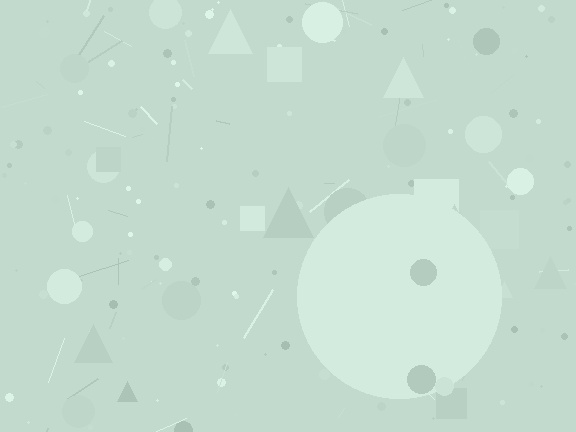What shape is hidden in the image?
A circle is hidden in the image.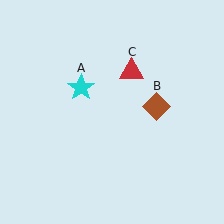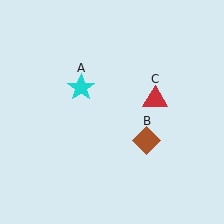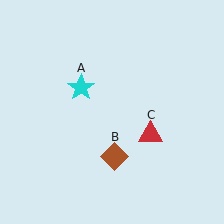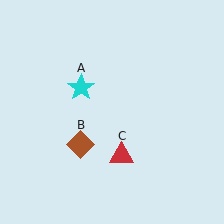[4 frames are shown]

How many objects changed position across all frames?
2 objects changed position: brown diamond (object B), red triangle (object C).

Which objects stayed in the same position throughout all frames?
Cyan star (object A) remained stationary.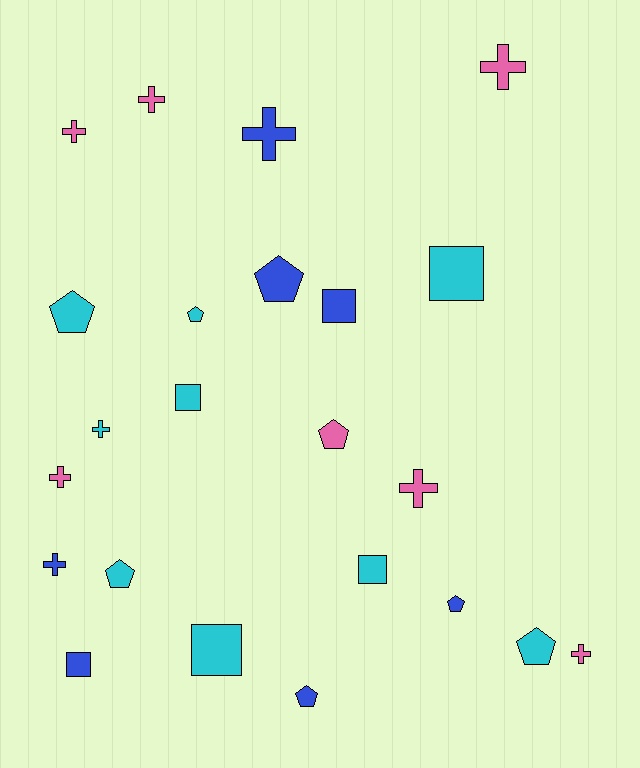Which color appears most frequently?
Cyan, with 9 objects.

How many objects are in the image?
There are 23 objects.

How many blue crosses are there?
There are 2 blue crosses.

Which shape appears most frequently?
Cross, with 9 objects.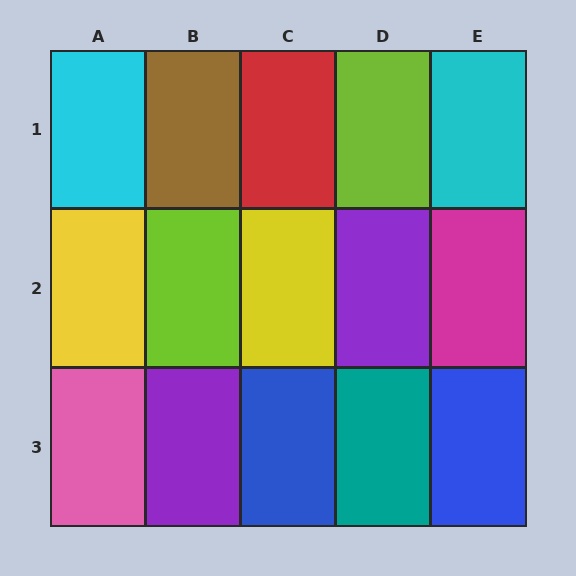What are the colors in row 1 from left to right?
Cyan, brown, red, lime, cyan.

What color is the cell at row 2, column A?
Yellow.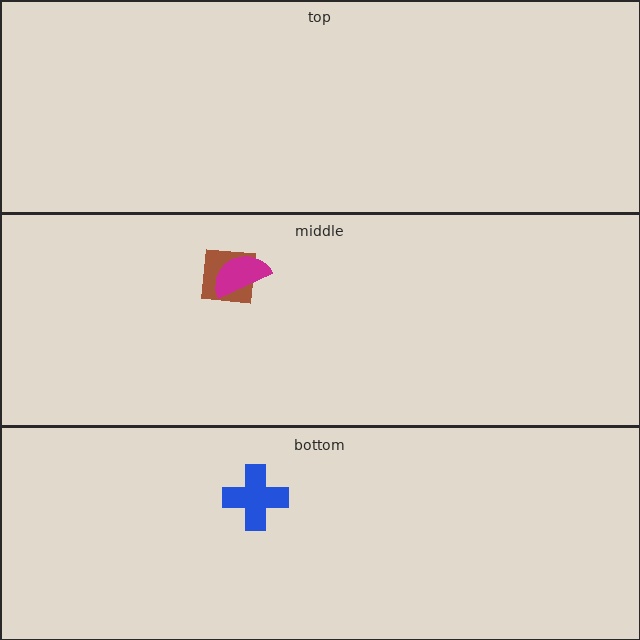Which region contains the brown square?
The middle region.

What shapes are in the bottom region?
The blue cross.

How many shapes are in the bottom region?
1.